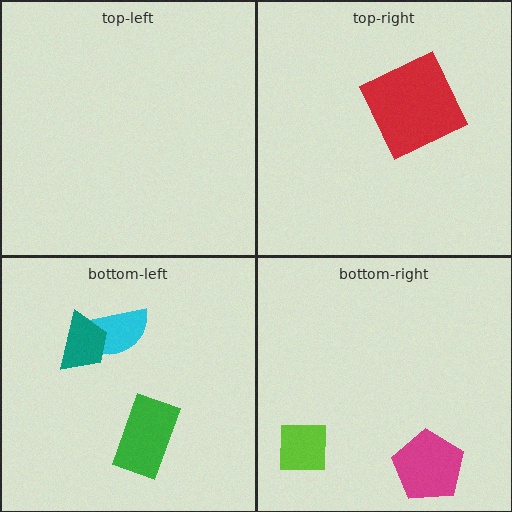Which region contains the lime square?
The bottom-right region.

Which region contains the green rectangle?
The bottom-left region.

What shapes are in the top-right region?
The red square.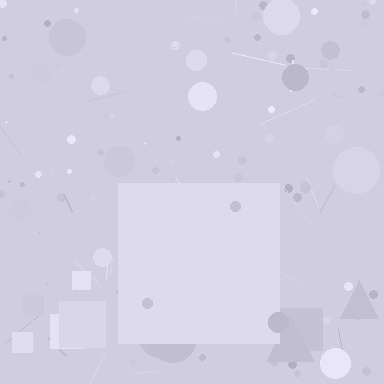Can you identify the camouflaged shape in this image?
The camouflaged shape is a square.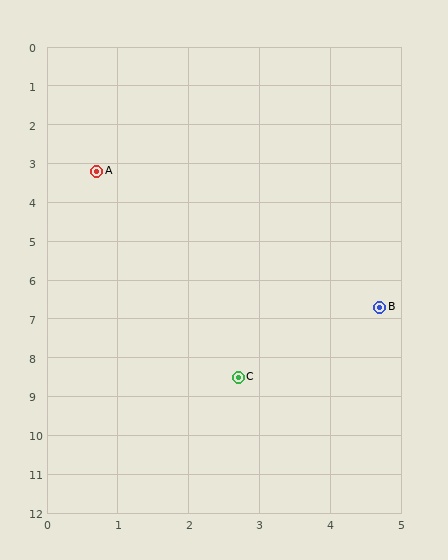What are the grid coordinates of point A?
Point A is at approximately (0.7, 3.2).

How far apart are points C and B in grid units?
Points C and B are about 2.7 grid units apart.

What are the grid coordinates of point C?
Point C is at approximately (2.7, 8.5).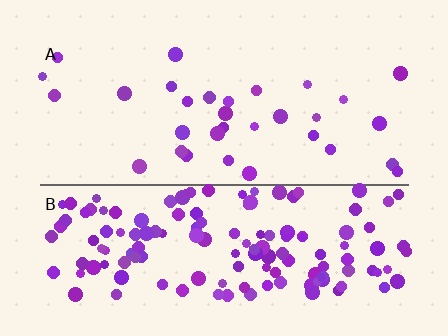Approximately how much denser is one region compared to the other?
Approximately 4.7× — region B over region A.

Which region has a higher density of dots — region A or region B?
B (the bottom).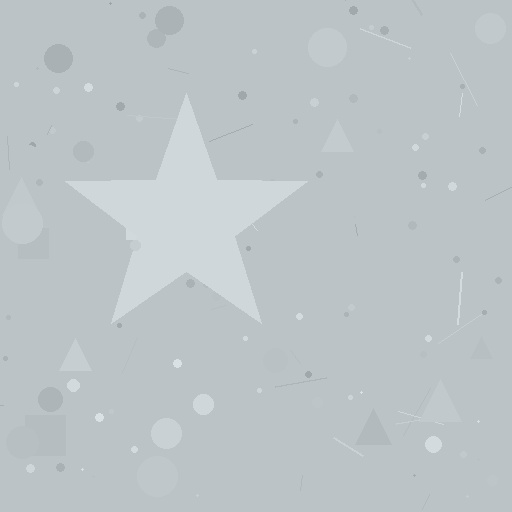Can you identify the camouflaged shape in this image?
The camouflaged shape is a star.